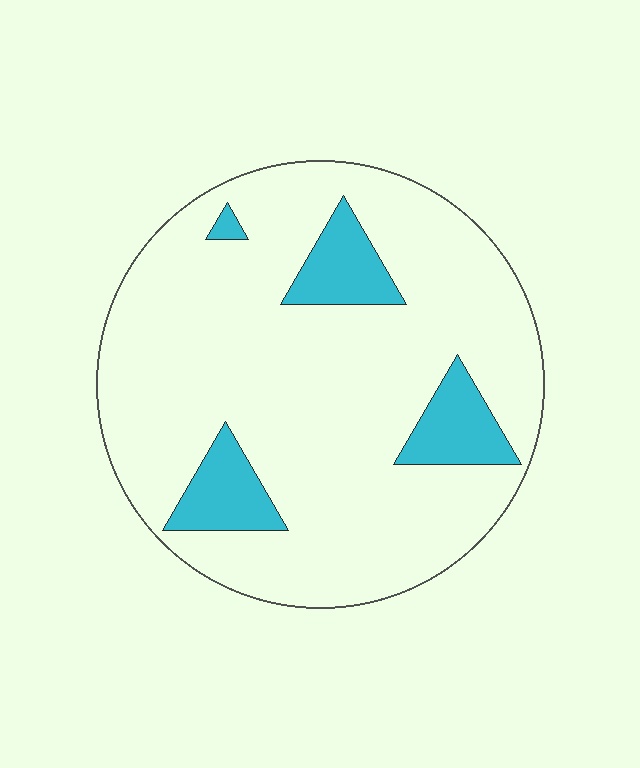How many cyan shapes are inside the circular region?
4.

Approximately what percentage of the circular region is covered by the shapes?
Approximately 15%.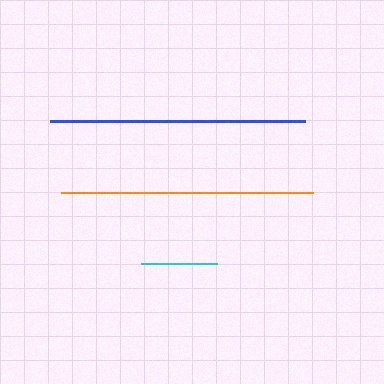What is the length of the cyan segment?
The cyan segment is approximately 76 pixels long.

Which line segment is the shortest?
The cyan line is the shortest at approximately 76 pixels.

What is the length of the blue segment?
The blue segment is approximately 255 pixels long.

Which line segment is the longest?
The blue line is the longest at approximately 255 pixels.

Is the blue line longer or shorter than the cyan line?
The blue line is longer than the cyan line.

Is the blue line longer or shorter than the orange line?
The blue line is longer than the orange line.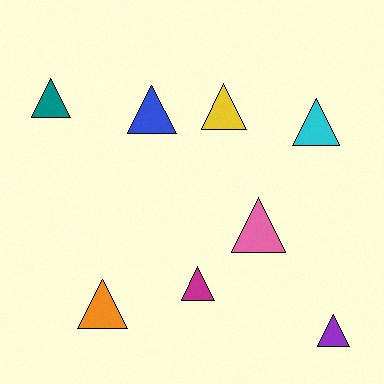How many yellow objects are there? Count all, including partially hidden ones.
There is 1 yellow object.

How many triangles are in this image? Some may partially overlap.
There are 8 triangles.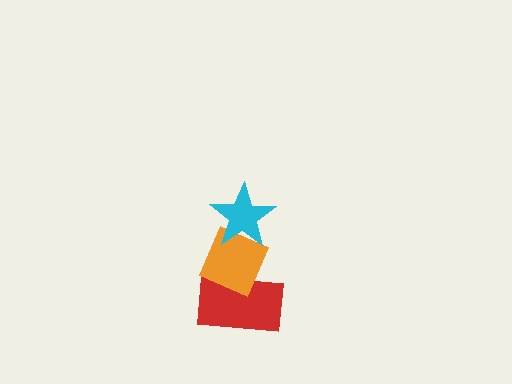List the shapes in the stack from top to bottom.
From top to bottom: the cyan star, the orange diamond, the red rectangle.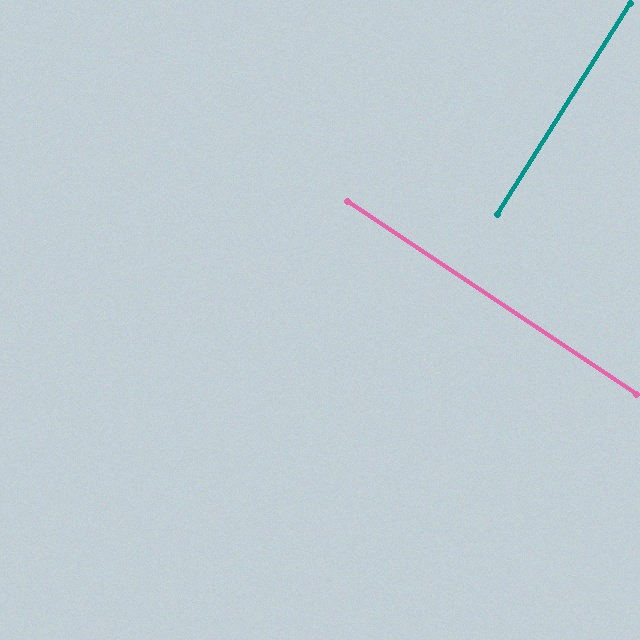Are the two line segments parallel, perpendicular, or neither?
Perpendicular — they meet at approximately 89°.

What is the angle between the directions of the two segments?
Approximately 89 degrees.